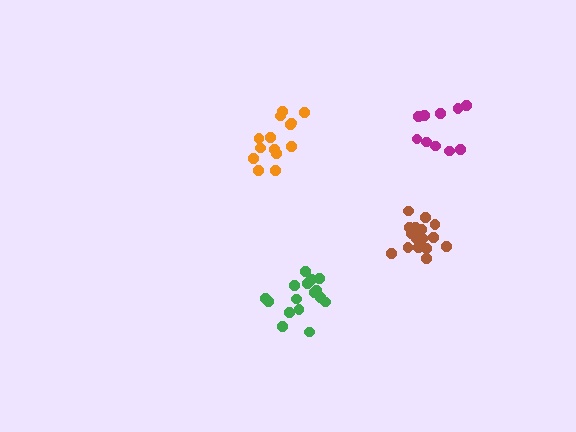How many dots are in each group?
Group 1: 10 dots, Group 2: 16 dots, Group 3: 14 dots, Group 4: 16 dots (56 total).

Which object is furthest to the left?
The orange cluster is leftmost.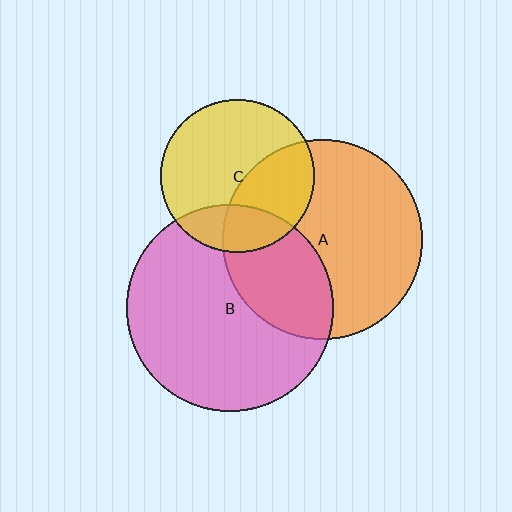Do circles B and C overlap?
Yes.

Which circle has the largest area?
Circle B (pink).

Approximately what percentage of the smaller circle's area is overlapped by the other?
Approximately 20%.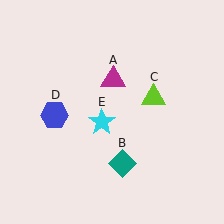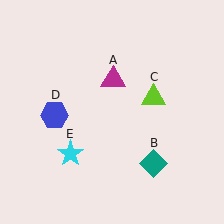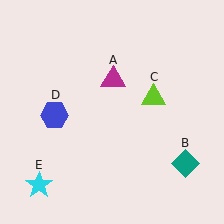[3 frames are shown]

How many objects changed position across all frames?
2 objects changed position: teal diamond (object B), cyan star (object E).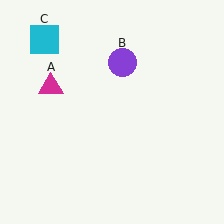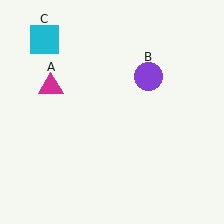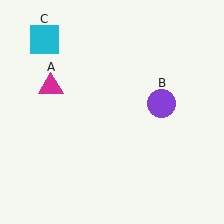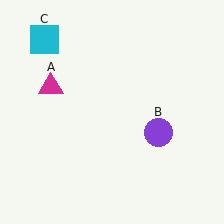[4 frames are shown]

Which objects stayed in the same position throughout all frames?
Magenta triangle (object A) and cyan square (object C) remained stationary.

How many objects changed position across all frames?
1 object changed position: purple circle (object B).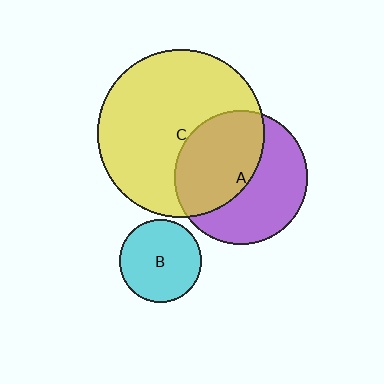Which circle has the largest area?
Circle C (yellow).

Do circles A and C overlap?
Yes.